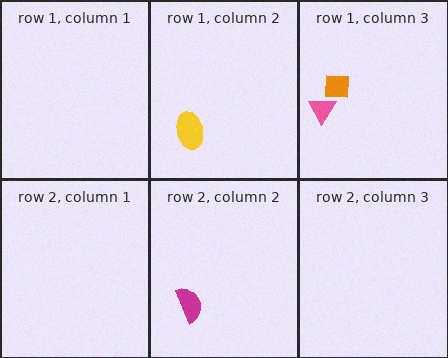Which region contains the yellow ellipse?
The row 1, column 2 region.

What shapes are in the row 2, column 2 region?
The magenta semicircle.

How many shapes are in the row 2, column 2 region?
1.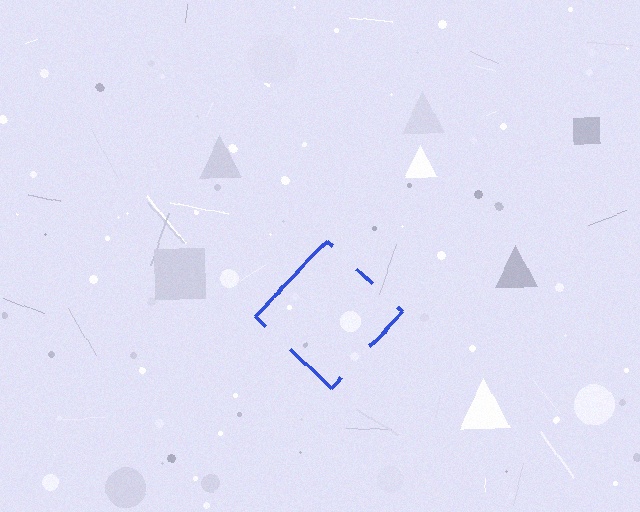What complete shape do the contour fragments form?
The contour fragments form a diamond.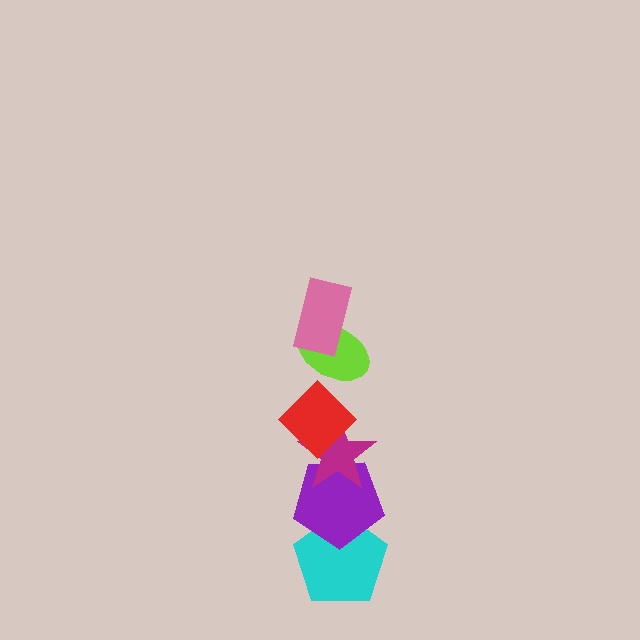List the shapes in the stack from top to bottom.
From top to bottom: the pink rectangle, the lime ellipse, the red diamond, the magenta star, the purple pentagon, the cyan pentagon.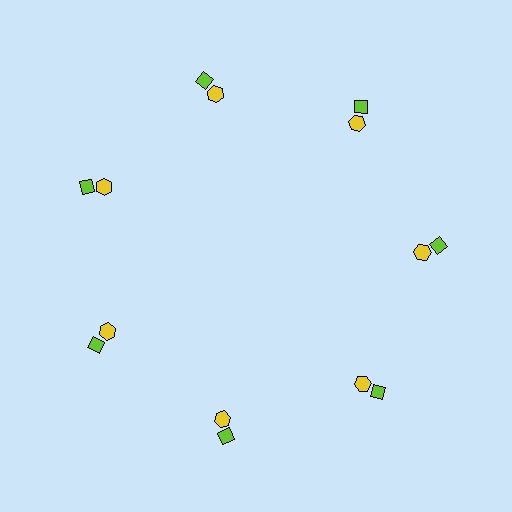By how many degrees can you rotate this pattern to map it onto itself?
The pattern maps onto itself every 51 degrees of rotation.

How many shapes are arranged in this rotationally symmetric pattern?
There are 14 shapes, arranged in 7 groups of 2.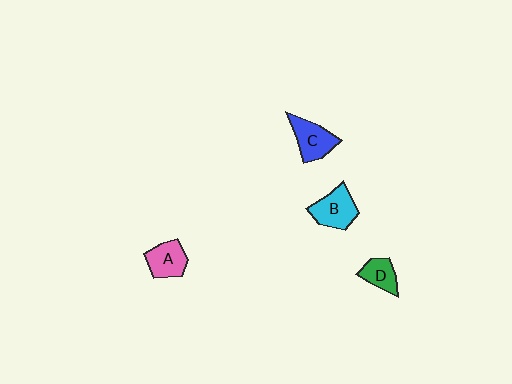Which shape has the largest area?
Shape B (cyan).